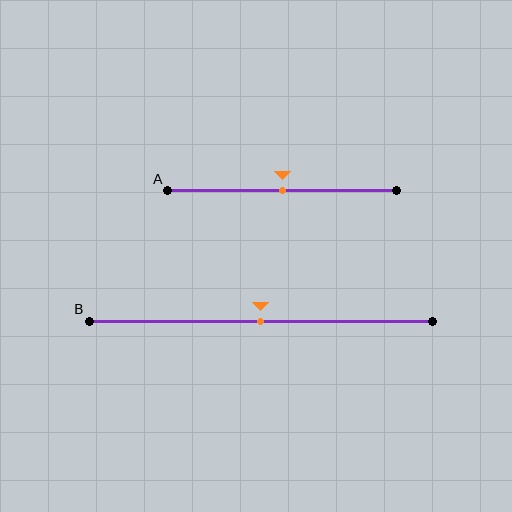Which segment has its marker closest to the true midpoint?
Segment A has its marker closest to the true midpoint.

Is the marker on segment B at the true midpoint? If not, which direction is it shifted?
Yes, the marker on segment B is at the true midpoint.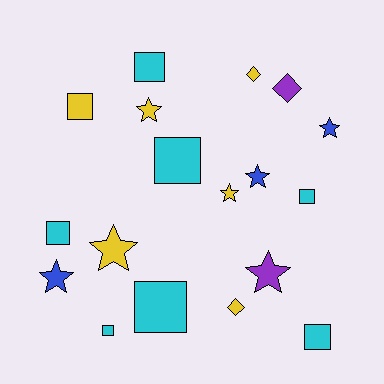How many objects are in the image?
There are 18 objects.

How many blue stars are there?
There are 3 blue stars.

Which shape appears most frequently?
Square, with 8 objects.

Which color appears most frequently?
Cyan, with 7 objects.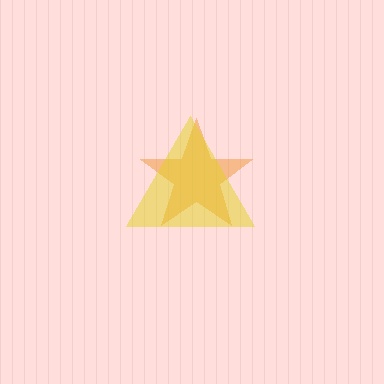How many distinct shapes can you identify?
There are 2 distinct shapes: an orange star, a yellow triangle.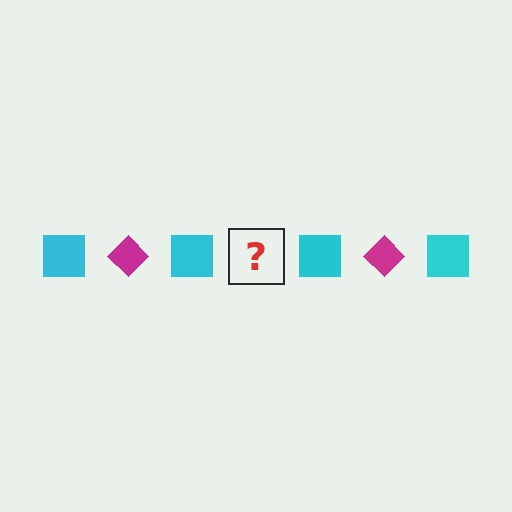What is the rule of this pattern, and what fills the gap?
The rule is that the pattern alternates between cyan square and magenta diamond. The gap should be filled with a magenta diamond.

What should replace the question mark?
The question mark should be replaced with a magenta diamond.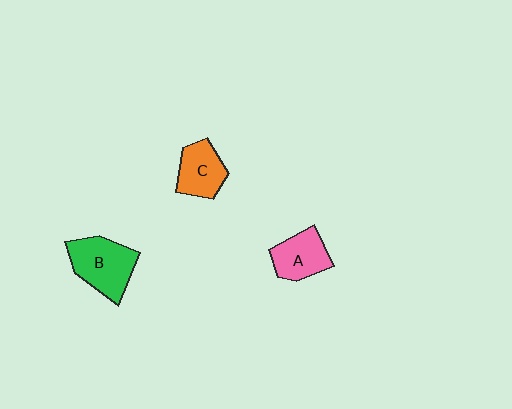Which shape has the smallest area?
Shape C (orange).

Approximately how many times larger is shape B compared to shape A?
Approximately 1.4 times.